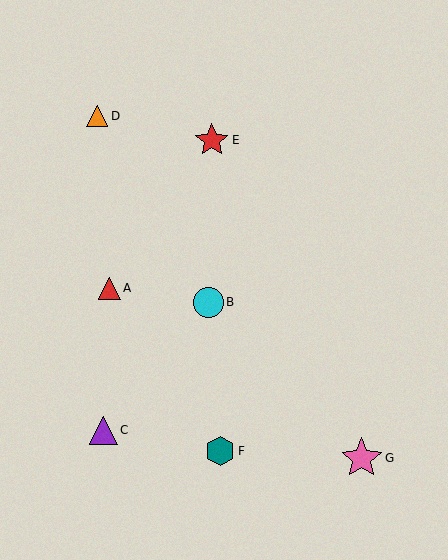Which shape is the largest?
The pink star (labeled G) is the largest.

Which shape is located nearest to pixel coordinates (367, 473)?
The pink star (labeled G) at (361, 459) is nearest to that location.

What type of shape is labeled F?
Shape F is a teal hexagon.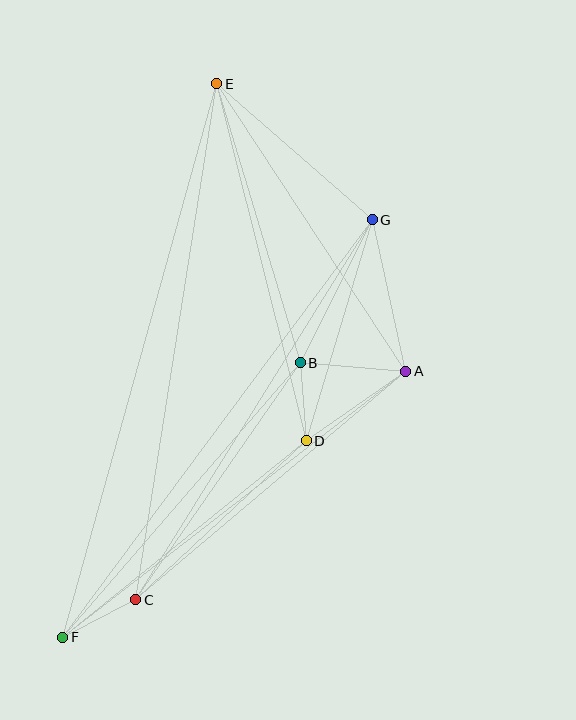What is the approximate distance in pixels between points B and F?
The distance between B and F is approximately 363 pixels.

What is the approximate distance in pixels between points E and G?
The distance between E and G is approximately 207 pixels.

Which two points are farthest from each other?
Points E and F are farthest from each other.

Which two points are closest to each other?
Points B and D are closest to each other.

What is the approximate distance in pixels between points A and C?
The distance between A and C is approximately 354 pixels.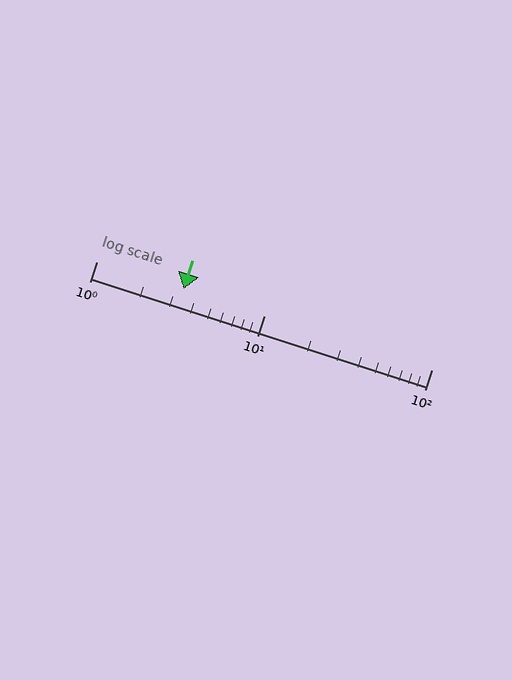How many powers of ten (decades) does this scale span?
The scale spans 2 decades, from 1 to 100.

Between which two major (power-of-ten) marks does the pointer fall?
The pointer is between 1 and 10.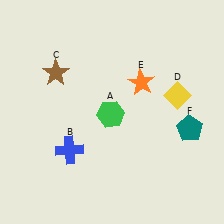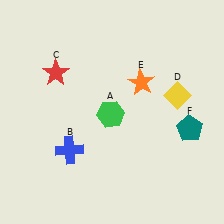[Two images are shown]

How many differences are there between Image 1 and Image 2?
There is 1 difference between the two images.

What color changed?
The star (C) changed from brown in Image 1 to red in Image 2.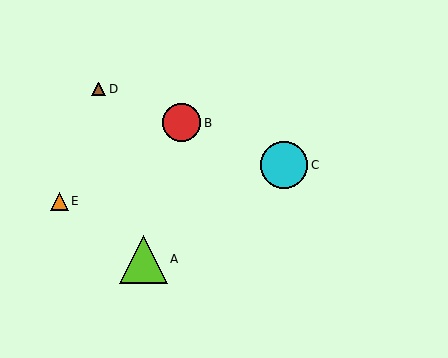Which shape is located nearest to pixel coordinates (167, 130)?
The red circle (labeled B) at (182, 123) is nearest to that location.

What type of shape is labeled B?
Shape B is a red circle.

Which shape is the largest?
The lime triangle (labeled A) is the largest.